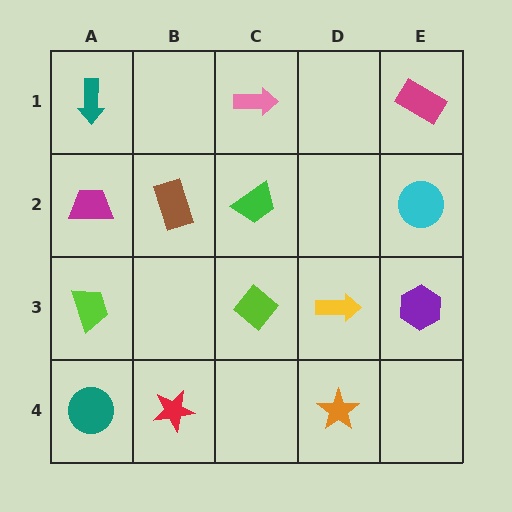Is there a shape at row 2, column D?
No, that cell is empty.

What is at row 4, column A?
A teal circle.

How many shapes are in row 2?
4 shapes.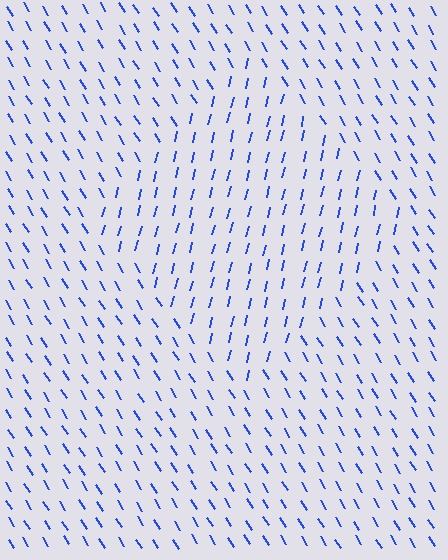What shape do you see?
I see a diamond.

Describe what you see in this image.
The image is filled with small blue line segments. A diamond region in the image has lines oriented differently from the surrounding lines, creating a visible texture boundary.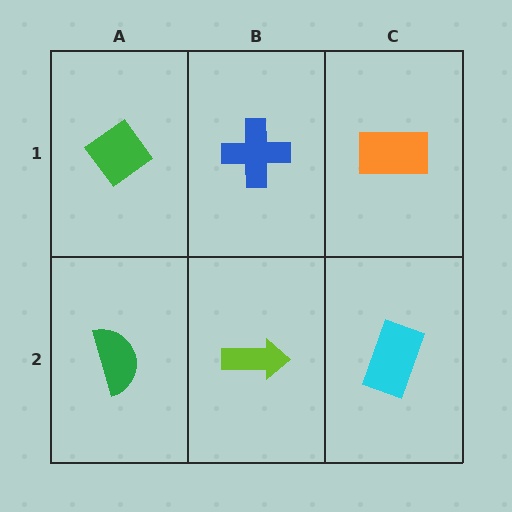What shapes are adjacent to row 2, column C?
An orange rectangle (row 1, column C), a lime arrow (row 2, column B).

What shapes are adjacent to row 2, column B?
A blue cross (row 1, column B), a green semicircle (row 2, column A), a cyan rectangle (row 2, column C).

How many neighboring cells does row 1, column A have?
2.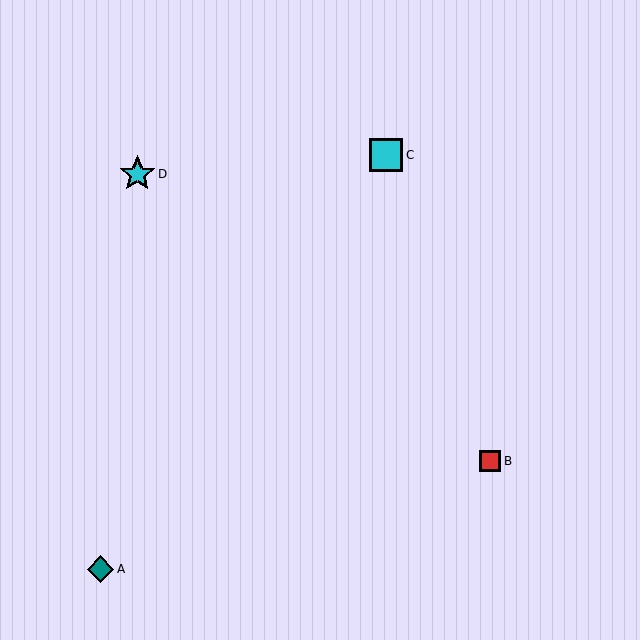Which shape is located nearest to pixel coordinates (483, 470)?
The red square (labeled B) at (490, 461) is nearest to that location.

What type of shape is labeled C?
Shape C is a cyan square.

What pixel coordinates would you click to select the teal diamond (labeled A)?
Click at (100, 569) to select the teal diamond A.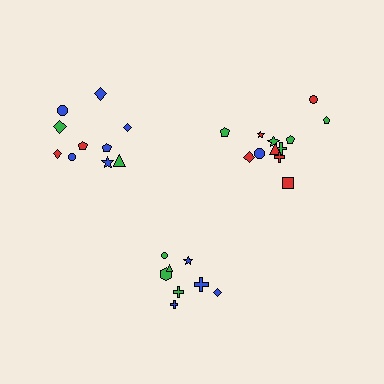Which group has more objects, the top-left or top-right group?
The top-right group.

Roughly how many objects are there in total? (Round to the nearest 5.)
Roughly 30 objects in total.